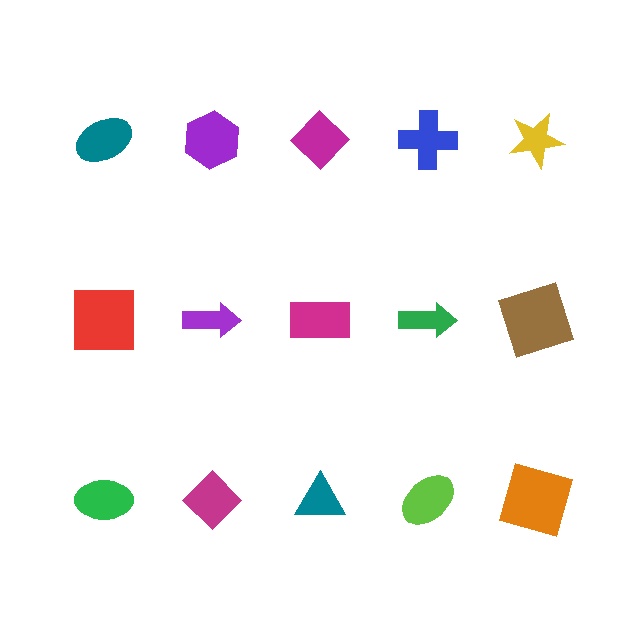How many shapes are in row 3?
5 shapes.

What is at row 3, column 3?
A teal triangle.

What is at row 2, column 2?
A purple arrow.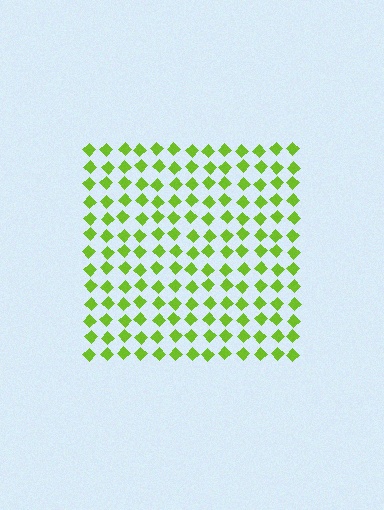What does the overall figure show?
The overall figure shows a square.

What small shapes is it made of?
It is made of small diamonds.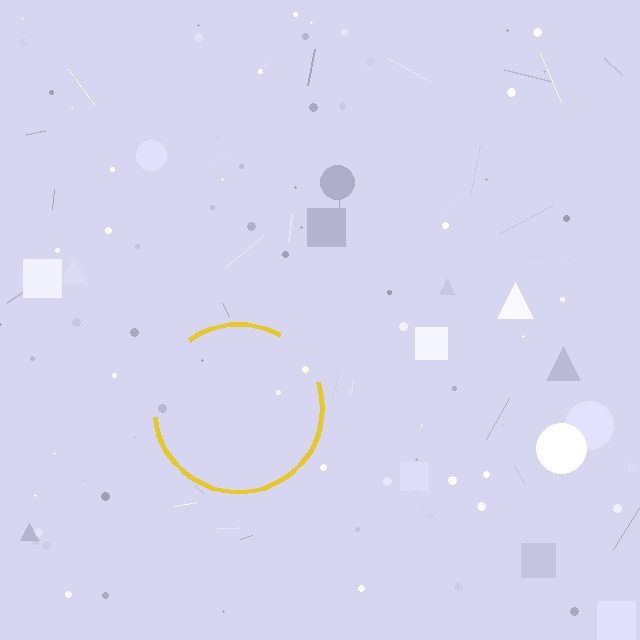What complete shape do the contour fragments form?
The contour fragments form a circle.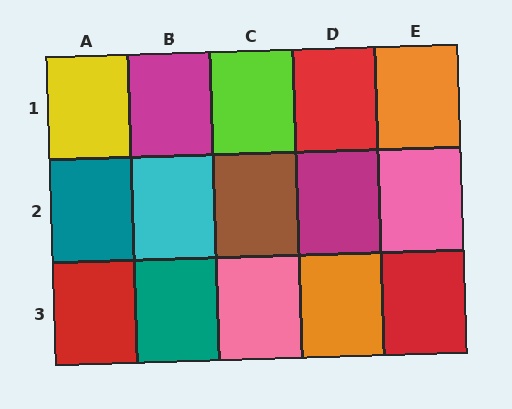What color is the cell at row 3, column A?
Red.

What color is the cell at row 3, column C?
Pink.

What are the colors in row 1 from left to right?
Yellow, magenta, lime, red, orange.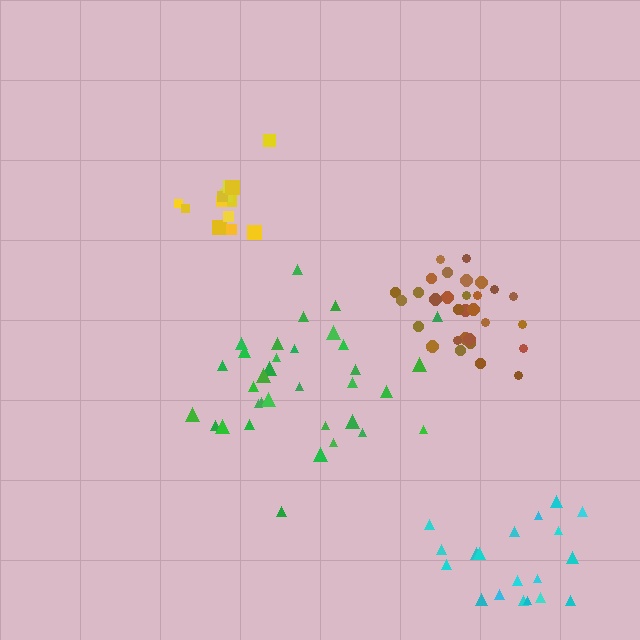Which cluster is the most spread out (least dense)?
Cyan.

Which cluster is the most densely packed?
Brown.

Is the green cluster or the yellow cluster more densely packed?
Yellow.